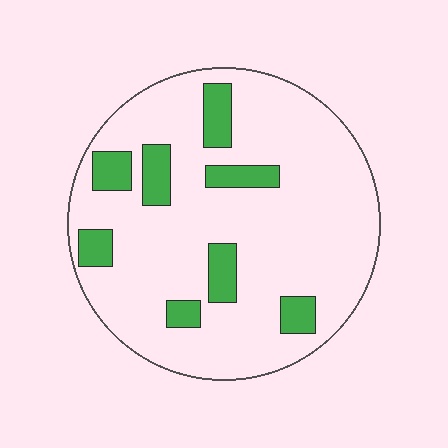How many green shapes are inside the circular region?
8.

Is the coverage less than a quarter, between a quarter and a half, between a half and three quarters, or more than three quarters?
Less than a quarter.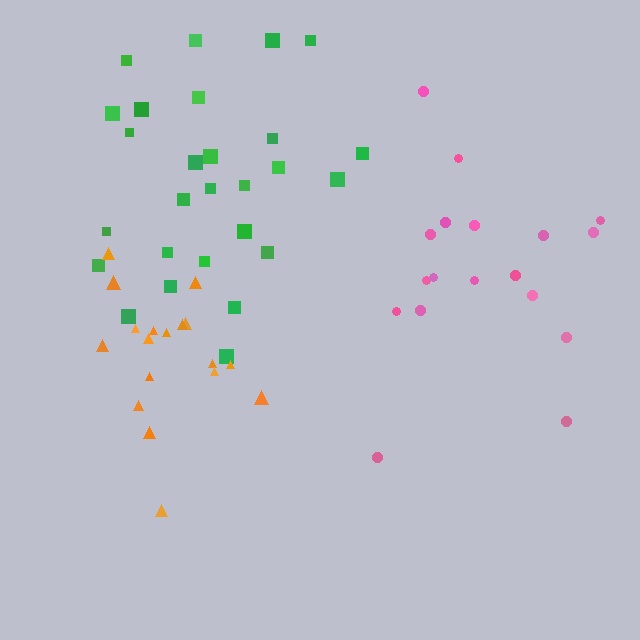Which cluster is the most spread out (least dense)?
Pink.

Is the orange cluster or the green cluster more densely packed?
Green.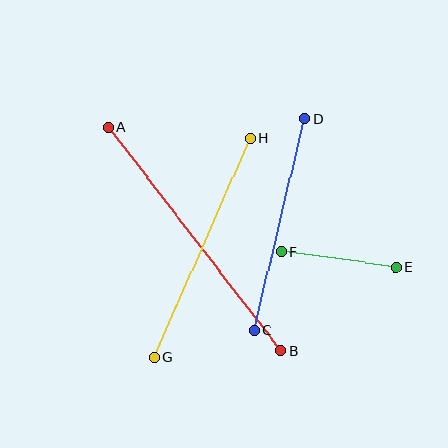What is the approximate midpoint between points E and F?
The midpoint is at approximately (338, 259) pixels.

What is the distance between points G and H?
The distance is approximately 239 pixels.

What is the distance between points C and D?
The distance is approximately 218 pixels.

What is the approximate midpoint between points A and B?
The midpoint is at approximately (194, 239) pixels.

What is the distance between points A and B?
The distance is approximately 282 pixels.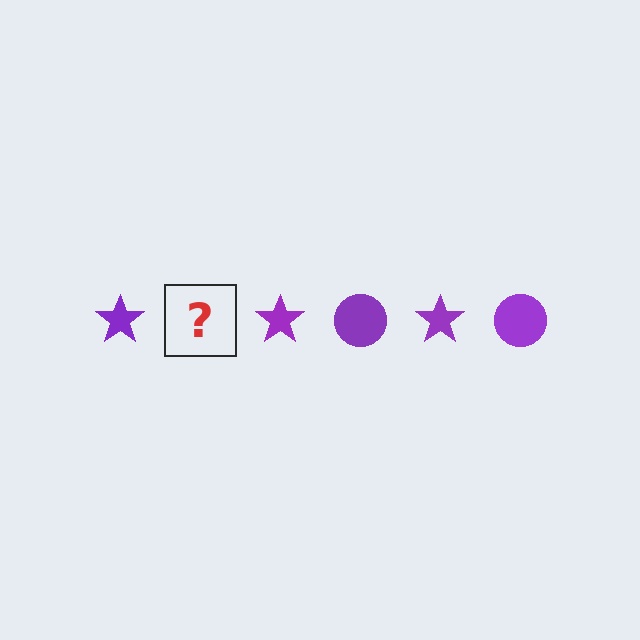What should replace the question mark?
The question mark should be replaced with a purple circle.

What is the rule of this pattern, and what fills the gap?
The rule is that the pattern cycles through star, circle shapes in purple. The gap should be filled with a purple circle.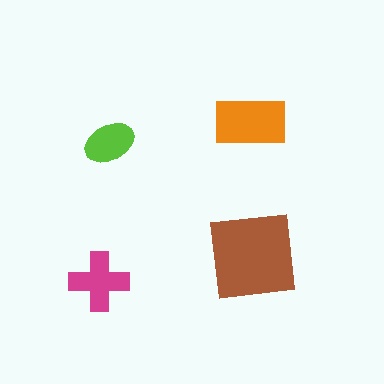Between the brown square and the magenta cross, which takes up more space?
The brown square.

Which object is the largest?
The brown square.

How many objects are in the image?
There are 4 objects in the image.